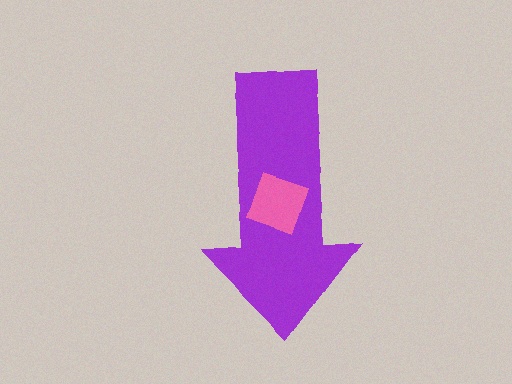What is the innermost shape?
The pink square.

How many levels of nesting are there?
2.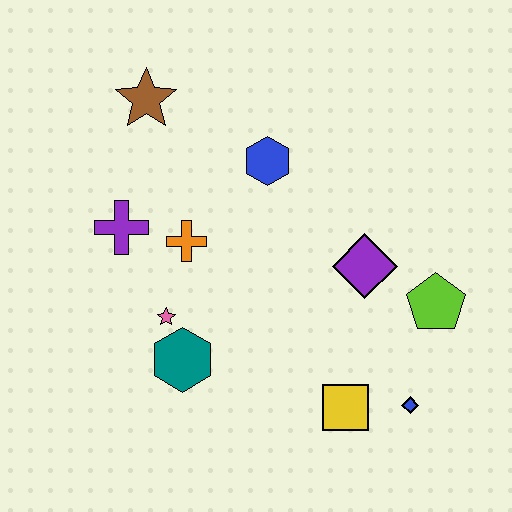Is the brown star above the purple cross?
Yes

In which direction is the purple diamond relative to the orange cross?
The purple diamond is to the right of the orange cross.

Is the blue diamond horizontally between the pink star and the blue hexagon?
No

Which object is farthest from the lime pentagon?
The brown star is farthest from the lime pentagon.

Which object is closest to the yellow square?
The blue diamond is closest to the yellow square.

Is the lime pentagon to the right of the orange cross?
Yes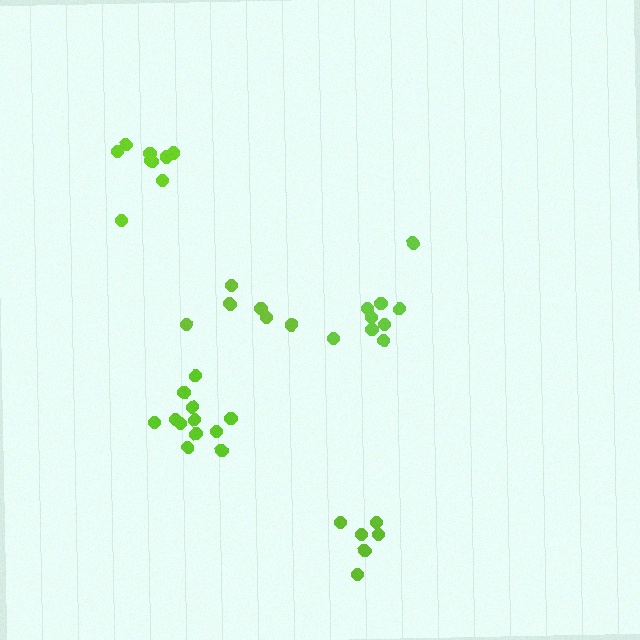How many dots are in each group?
Group 1: 7 dots, Group 2: 9 dots, Group 3: 6 dots, Group 4: 12 dots, Group 5: 9 dots (43 total).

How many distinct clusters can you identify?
There are 5 distinct clusters.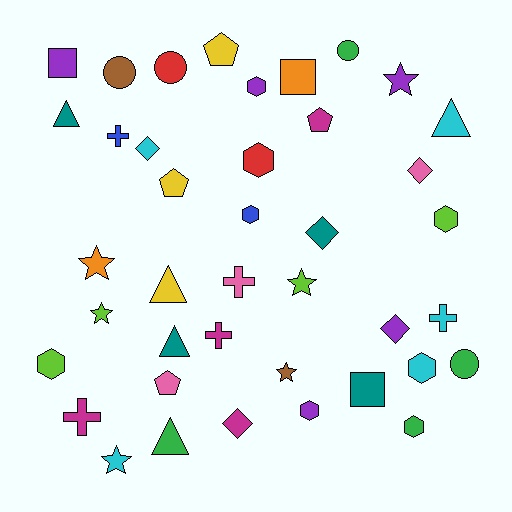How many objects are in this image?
There are 40 objects.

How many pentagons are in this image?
There are 4 pentagons.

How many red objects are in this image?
There are 2 red objects.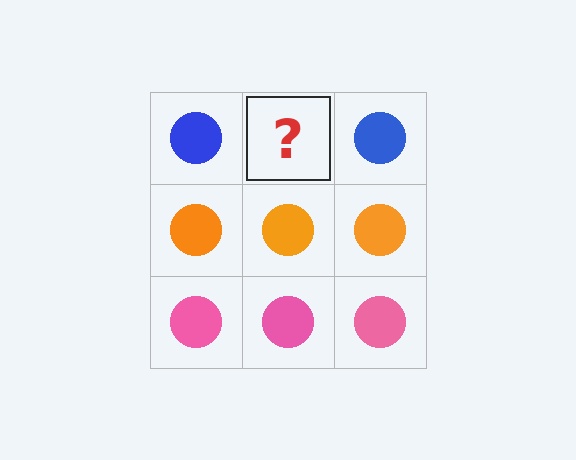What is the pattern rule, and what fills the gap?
The rule is that each row has a consistent color. The gap should be filled with a blue circle.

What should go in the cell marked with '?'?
The missing cell should contain a blue circle.